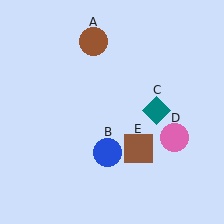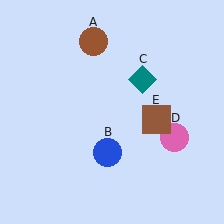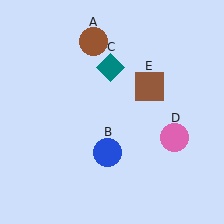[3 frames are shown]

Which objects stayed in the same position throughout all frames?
Brown circle (object A) and blue circle (object B) and pink circle (object D) remained stationary.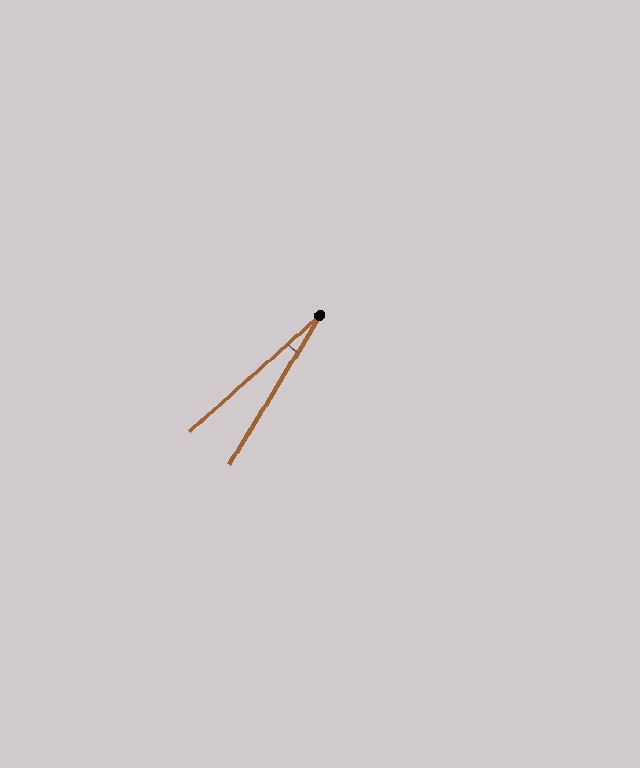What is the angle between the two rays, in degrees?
Approximately 17 degrees.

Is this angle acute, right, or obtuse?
It is acute.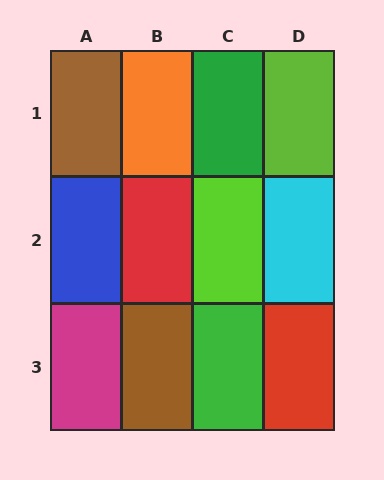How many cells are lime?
2 cells are lime.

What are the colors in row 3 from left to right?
Magenta, brown, green, red.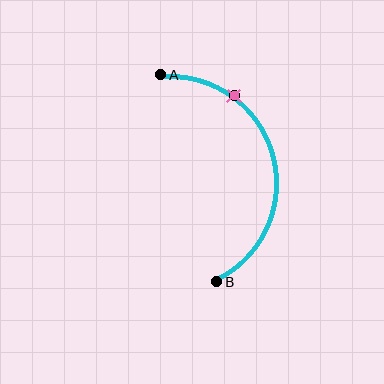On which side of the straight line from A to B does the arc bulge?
The arc bulges to the right of the straight line connecting A and B.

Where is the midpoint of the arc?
The arc midpoint is the point on the curve farthest from the straight line joining A and B. It sits to the right of that line.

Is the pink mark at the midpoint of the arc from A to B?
No. The pink mark lies on the arc but is closer to endpoint A. The arc midpoint would be at the point on the curve equidistant along the arc from both A and B.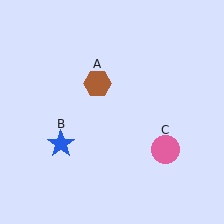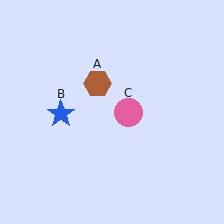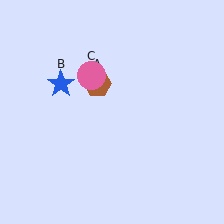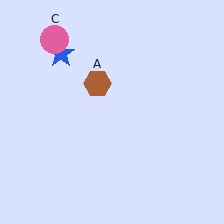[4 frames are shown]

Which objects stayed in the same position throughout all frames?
Brown hexagon (object A) remained stationary.